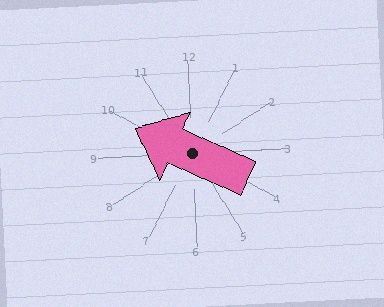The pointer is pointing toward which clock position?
Roughly 10 o'clock.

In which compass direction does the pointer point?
Northwest.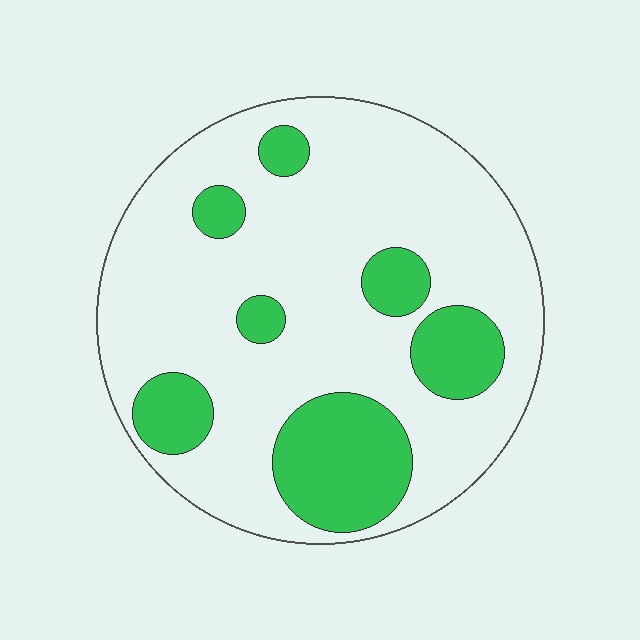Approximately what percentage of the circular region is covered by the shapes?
Approximately 25%.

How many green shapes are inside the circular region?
7.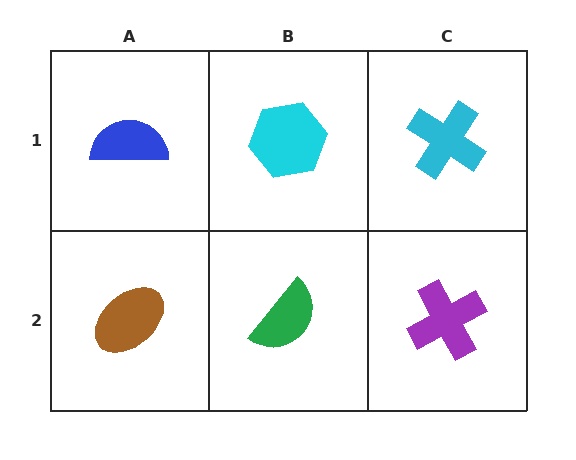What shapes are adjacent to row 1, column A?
A brown ellipse (row 2, column A), a cyan hexagon (row 1, column B).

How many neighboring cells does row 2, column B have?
3.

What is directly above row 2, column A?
A blue semicircle.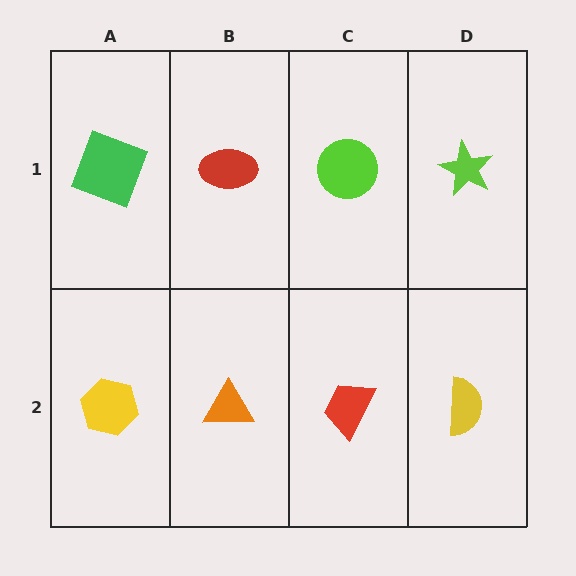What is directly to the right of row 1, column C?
A lime star.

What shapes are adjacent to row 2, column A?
A green square (row 1, column A), an orange triangle (row 2, column B).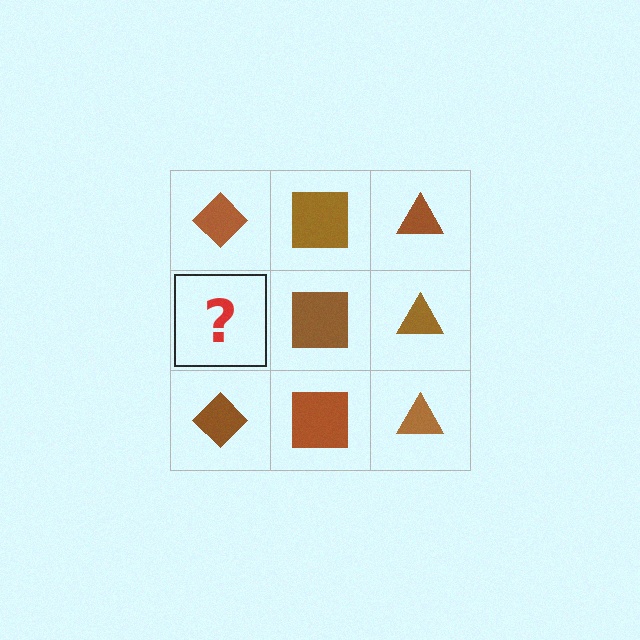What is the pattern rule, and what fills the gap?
The rule is that each column has a consistent shape. The gap should be filled with a brown diamond.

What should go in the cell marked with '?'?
The missing cell should contain a brown diamond.